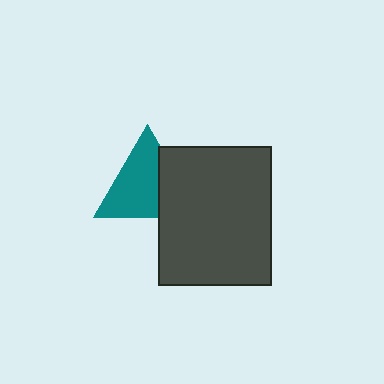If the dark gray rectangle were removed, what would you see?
You would see the complete teal triangle.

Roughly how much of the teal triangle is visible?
Most of it is visible (roughly 67%).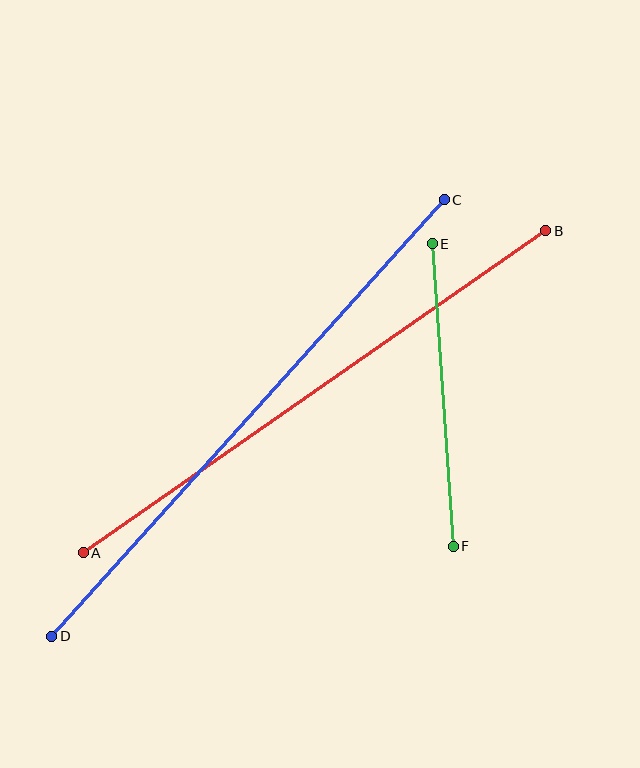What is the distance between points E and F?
The distance is approximately 303 pixels.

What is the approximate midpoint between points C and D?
The midpoint is at approximately (248, 418) pixels.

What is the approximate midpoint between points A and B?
The midpoint is at approximately (315, 392) pixels.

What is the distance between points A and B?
The distance is approximately 564 pixels.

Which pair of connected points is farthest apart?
Points C and D are farthest apart.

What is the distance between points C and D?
The distance is approximately 587 pixels.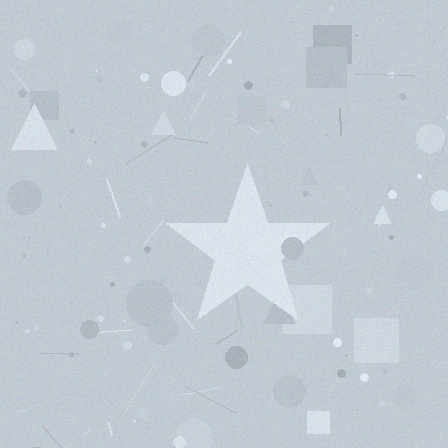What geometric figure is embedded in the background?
A star is embedded in the background.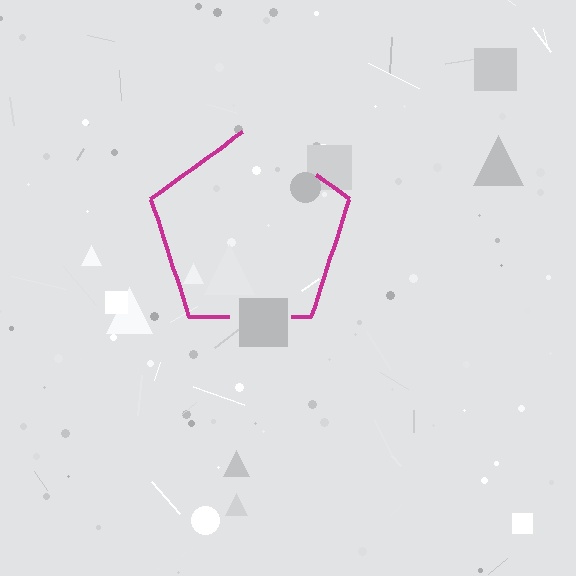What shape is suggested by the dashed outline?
The dashed outline suggests a pentagon.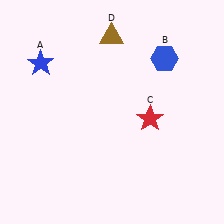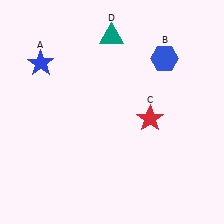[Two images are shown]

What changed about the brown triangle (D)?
In Image 1, D is brown. In Image 2, it changed to teal.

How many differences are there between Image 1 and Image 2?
There is 1 difference between the two images.